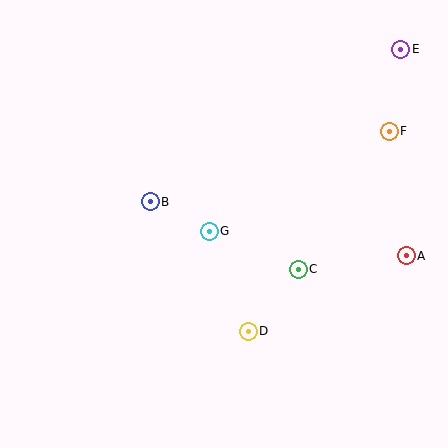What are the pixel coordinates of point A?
Point A is at (406, 256).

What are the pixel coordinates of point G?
Point G is at (209, 231).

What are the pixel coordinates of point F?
Point F is at (389, 131).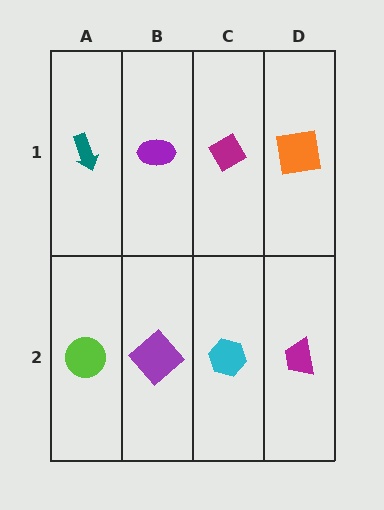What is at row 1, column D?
An orange square.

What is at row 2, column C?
A cyan hexagon.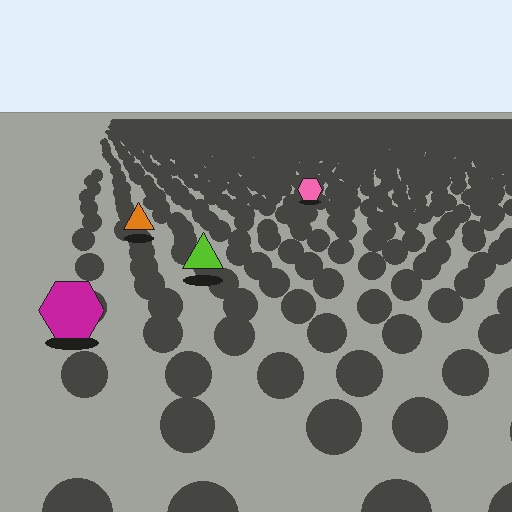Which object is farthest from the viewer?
The pink hexagon is farthest from the viewer. It appears smaller and the ground texture around it is denser.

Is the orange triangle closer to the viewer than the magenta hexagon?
No. The magenta hexagon is closer — you can tell from the texture gradient: the ground texture is coarser near it.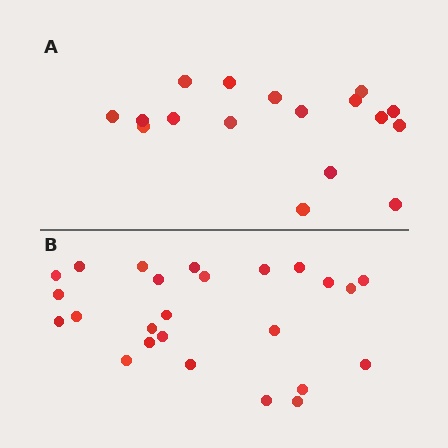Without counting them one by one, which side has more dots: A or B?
Region B (the bottom region) has more dots.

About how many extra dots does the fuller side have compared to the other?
Region B has roughly 8 or so more dots than region A.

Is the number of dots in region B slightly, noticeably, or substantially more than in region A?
Region B has substantially more. The ratio is roughly 1.5 to 1.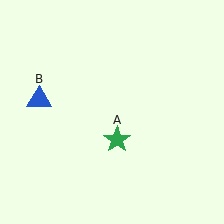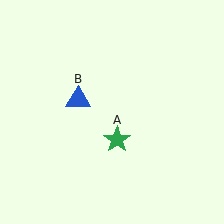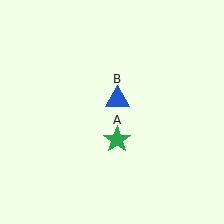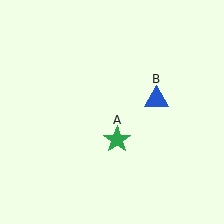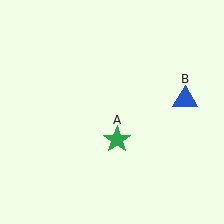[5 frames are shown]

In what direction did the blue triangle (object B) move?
The blue triangle (object B) moved right.